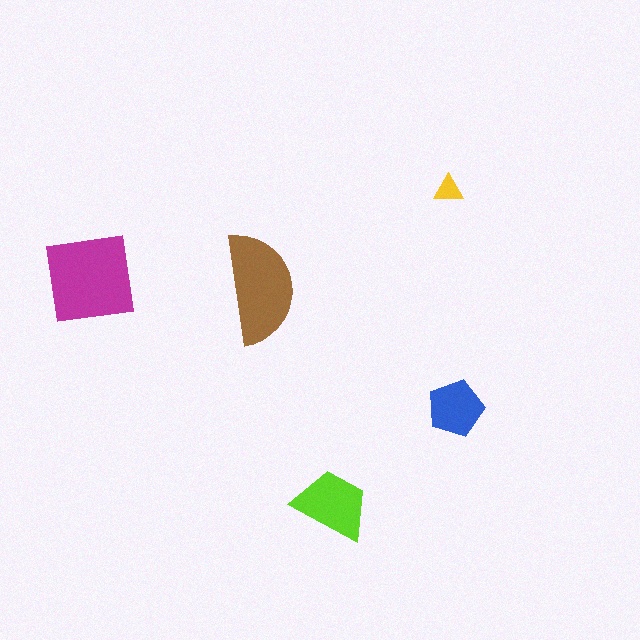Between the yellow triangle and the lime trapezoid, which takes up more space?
The lime trapezoid.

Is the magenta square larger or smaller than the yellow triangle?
Larger.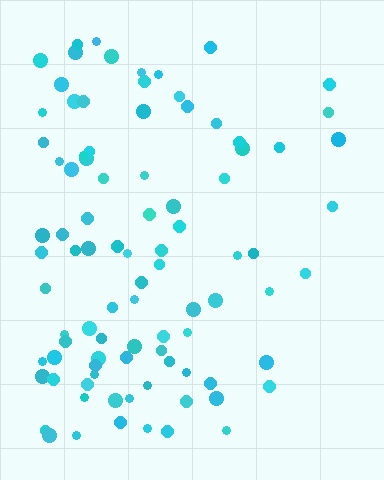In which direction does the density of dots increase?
From right to left, with the left side densest.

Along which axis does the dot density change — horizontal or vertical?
Horizontal.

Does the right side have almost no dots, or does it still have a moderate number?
Still a moderate number, just noticeably fewer than the left.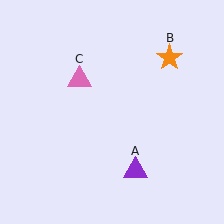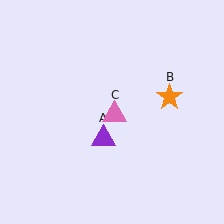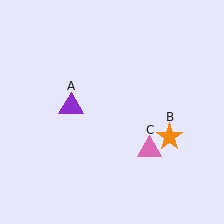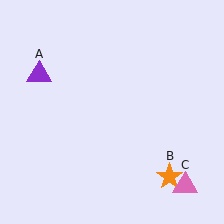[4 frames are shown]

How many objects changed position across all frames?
3 objects changed position: purple triangle (object A), orange star (object B), pink triangle (object C).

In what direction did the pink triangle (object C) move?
The pink triangle (object C) moved down and to the right.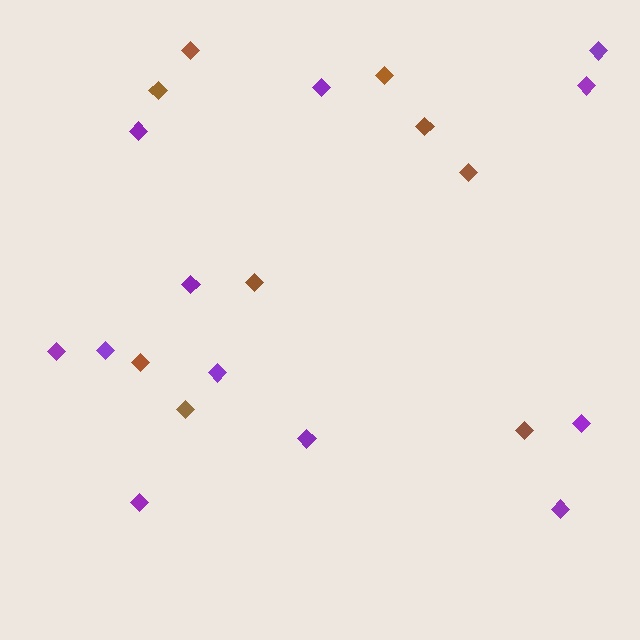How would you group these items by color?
There are 2 groups: one group of brown diamonds (9) and one group of purple diamonds (12).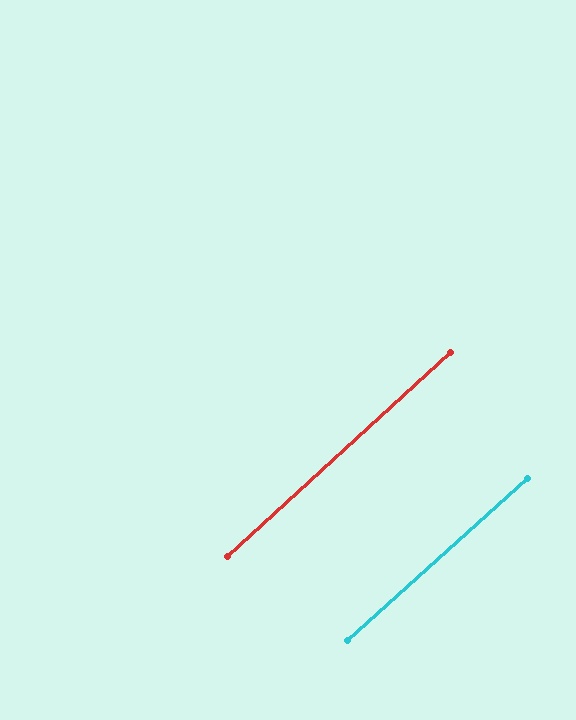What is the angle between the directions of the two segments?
Approximately 0 degrees.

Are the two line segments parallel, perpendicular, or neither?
Parallel — their directions differ by only 0.3°.